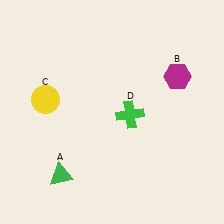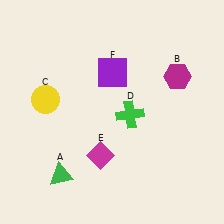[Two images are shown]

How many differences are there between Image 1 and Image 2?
There are 2 differences between the two images.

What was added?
A magenta diamond (E), a purple square (F) were added in Image 2.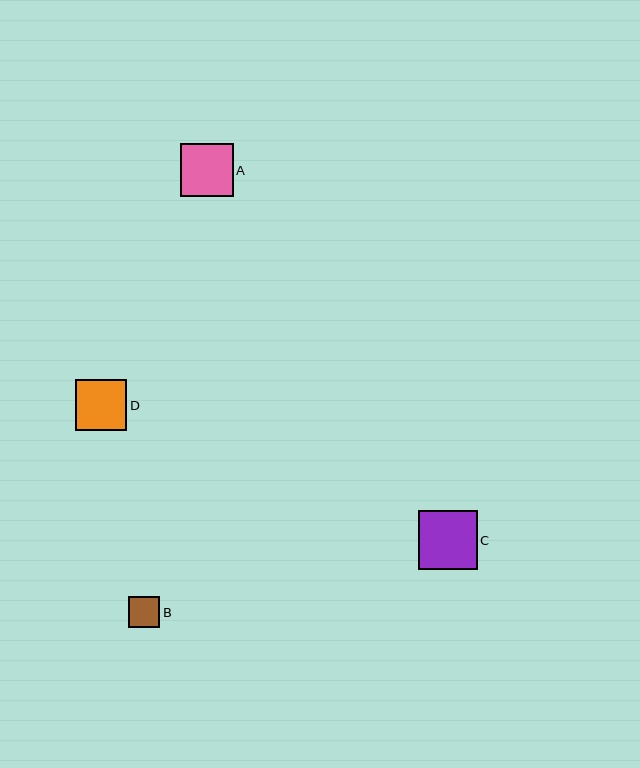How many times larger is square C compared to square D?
Square C is approximately 1.2 times the size of square D.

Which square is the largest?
Square C is the largest with a size of approximately 59 pixels.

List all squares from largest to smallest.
From largest to smallest: C, A, D, B.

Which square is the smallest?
Square B is the smallest with a size of approximately 32 pixels.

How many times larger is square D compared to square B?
Square D is approximately 1.6 times the size of square B.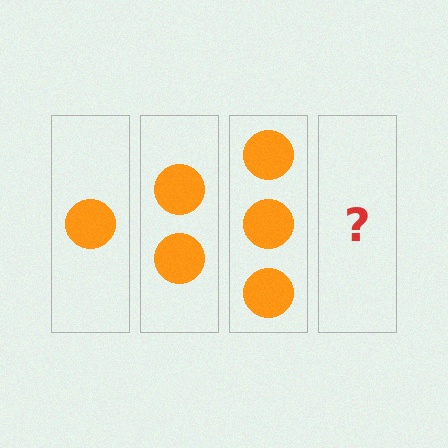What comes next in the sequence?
The next element should be 4 circles.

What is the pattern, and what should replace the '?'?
The pattern is that each step adds one more circle. The '?' should be 4 circles.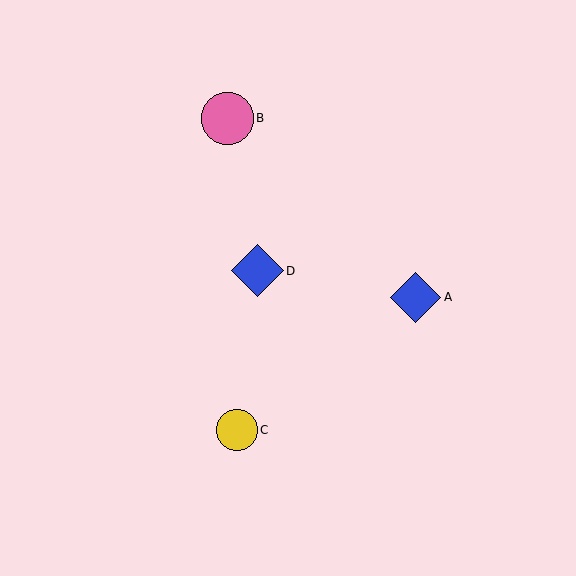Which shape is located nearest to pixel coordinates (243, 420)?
The yellow circle (labeled C) at (237, 430) is nearest to that location.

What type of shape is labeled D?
Shape D is a blue diamond.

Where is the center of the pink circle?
The center of the pink circle is at (227, 118).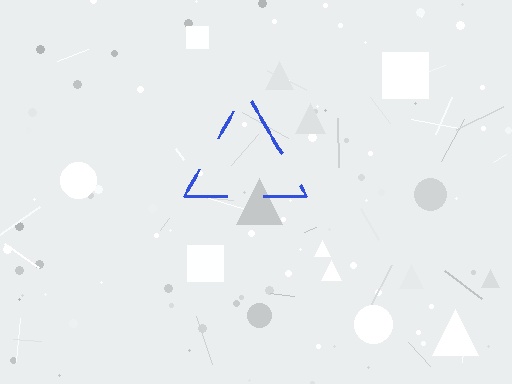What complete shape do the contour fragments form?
The contour fragments form a triangle.